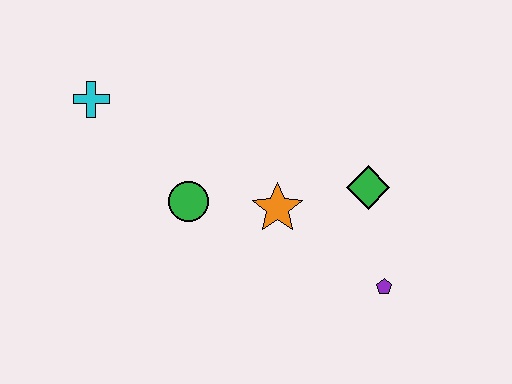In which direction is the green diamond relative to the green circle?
The green diamond is to the right of the green circle.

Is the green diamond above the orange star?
Yes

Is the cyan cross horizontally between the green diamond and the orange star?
No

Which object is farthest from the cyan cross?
The purple pentagon is farthest from the cyan cross.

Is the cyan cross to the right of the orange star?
No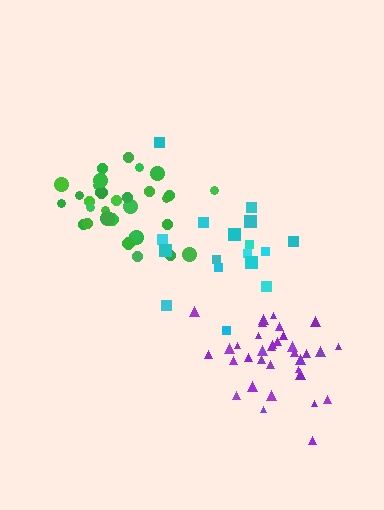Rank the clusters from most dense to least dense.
green, purple, cyan.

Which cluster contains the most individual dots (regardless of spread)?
Purple (34).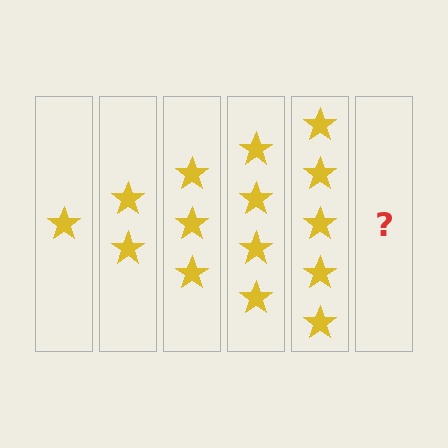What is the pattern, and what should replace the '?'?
The pattern is that each step adds one more star. The '?' should be 6 stars.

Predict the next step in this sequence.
The next step is 6 stars.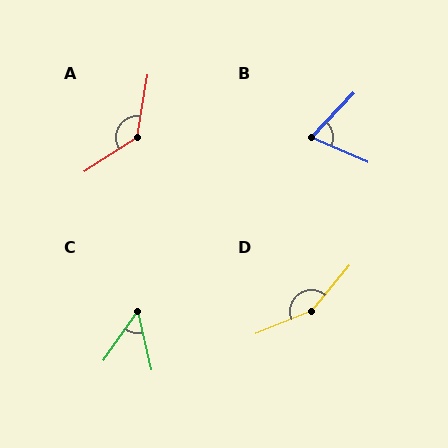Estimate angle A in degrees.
Approximately 132 degrees.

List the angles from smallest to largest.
C (47°), B (69°), A (132°), D (152°).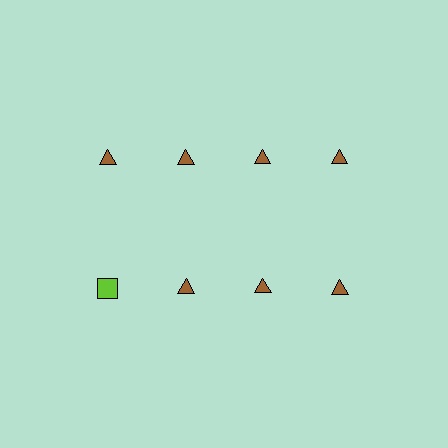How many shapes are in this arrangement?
There are 8 shapes arranged in a grid pattern.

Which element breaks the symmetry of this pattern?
The lime square in the second row, leftmost column breaks the symmetry. All other shapes are brown triangles.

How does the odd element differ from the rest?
It differs in both color (lime instead of brown) and shape (square instead of triangle).